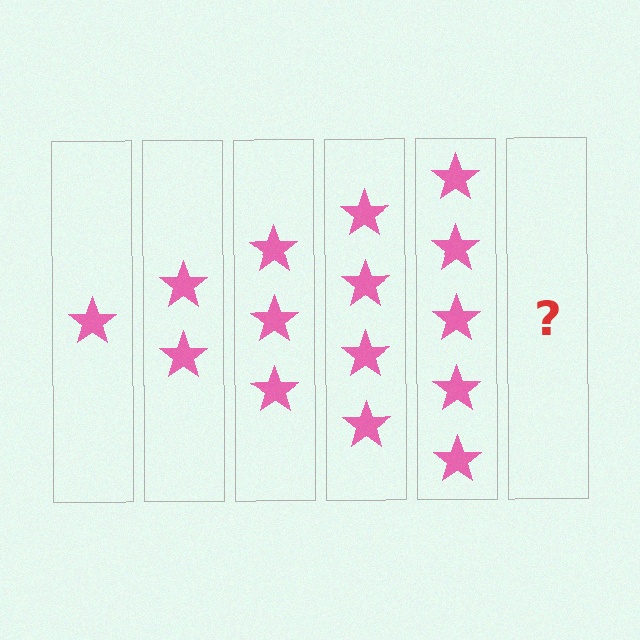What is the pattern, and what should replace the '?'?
The pattern is that each step adds one more star. The '?' should be 6 stars.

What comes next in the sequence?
The next element should be 6 stars.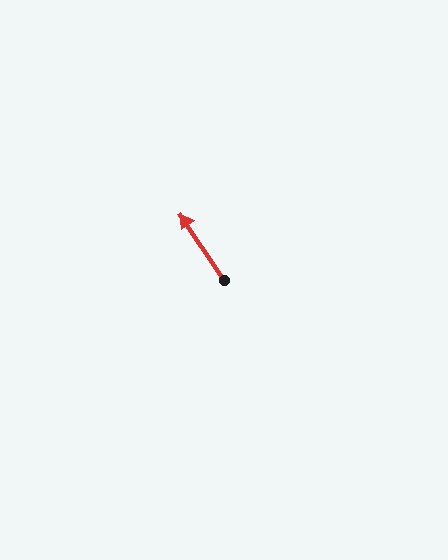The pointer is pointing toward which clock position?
Roughly 11 o'clock.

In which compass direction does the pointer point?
Northwest.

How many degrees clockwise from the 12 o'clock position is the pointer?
Approximately 327 degrees.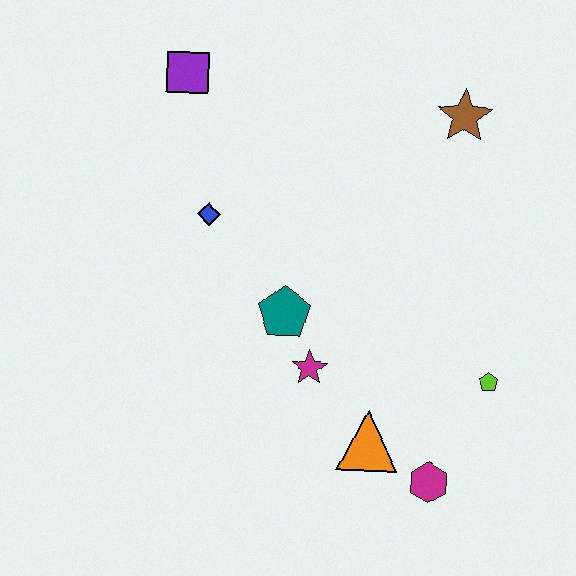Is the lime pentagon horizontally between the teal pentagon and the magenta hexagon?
No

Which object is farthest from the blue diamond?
The magenta hexagon is farthest from the blue diamond.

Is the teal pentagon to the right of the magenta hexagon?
No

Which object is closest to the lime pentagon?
The magenta hexagon is closest to the lime pentagon.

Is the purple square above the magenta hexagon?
Yes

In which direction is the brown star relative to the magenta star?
The brown star is above the magenta star.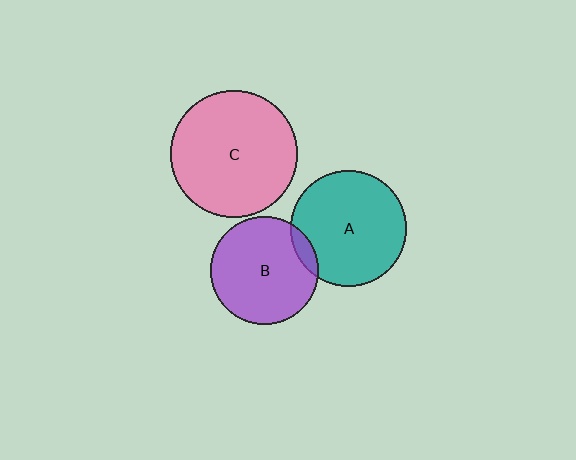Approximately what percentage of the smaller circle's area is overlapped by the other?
Approximately 10%.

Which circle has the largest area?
Circle C (pink).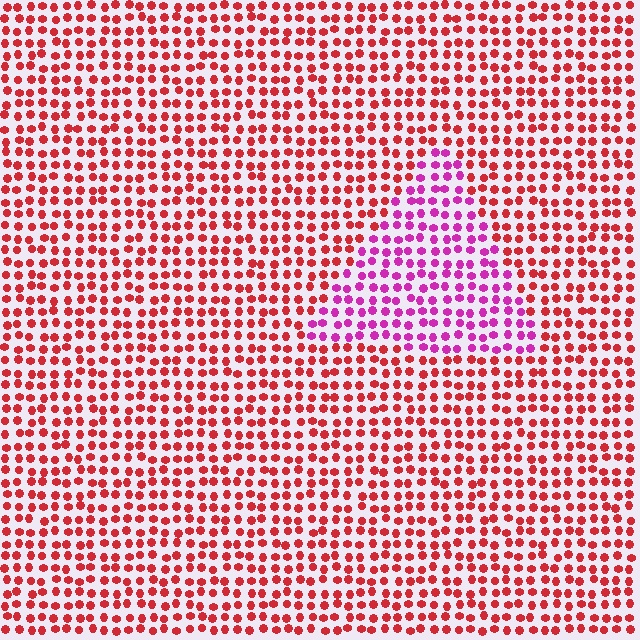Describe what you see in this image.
The image is filled with small red elements in a uniform arrangement. A triangle-shaped region is visible where the elements are tinted to a slightly different hue, forming a subtle color boundary.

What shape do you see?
I see a triangle.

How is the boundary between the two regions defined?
The boundary is defined purely by a slight shift in hue (about 46 degrees). Spacing, size, and orientation are identical on both sides.